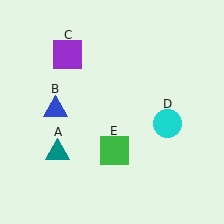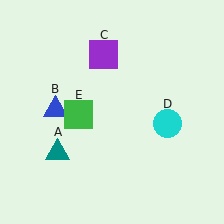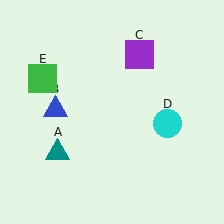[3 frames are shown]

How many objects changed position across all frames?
2 objects changed position: purple square (object C), green square (object E).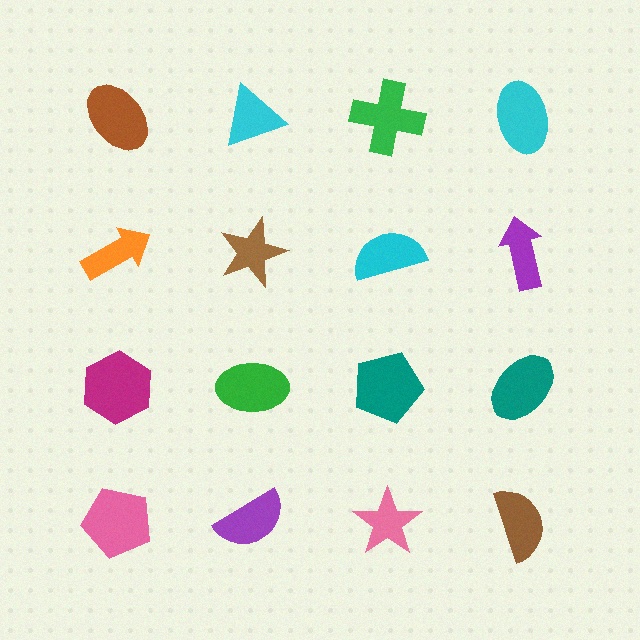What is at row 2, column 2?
A brown star.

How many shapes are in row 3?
4 shapes.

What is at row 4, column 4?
A brown semicircle.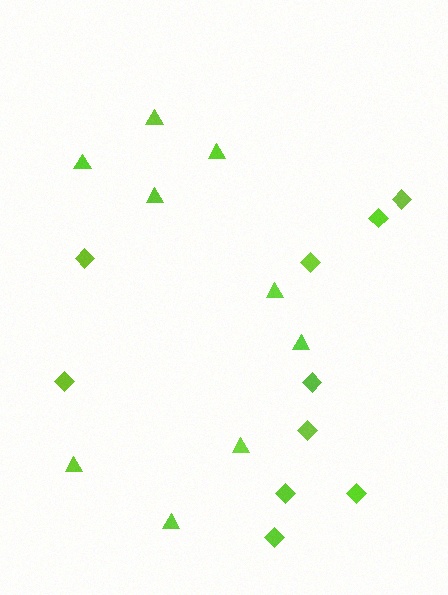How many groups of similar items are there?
There are 2 groups: one group of triangles (9) and one group of diamonds (10).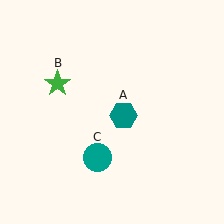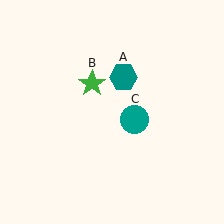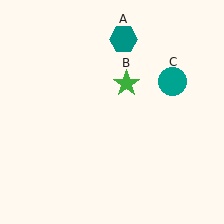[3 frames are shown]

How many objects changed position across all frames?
3 objects changed position: teal hexagon (object A), green star (object B), teal circle (object C).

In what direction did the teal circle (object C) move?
The teal circle (object C) moved up and to the right.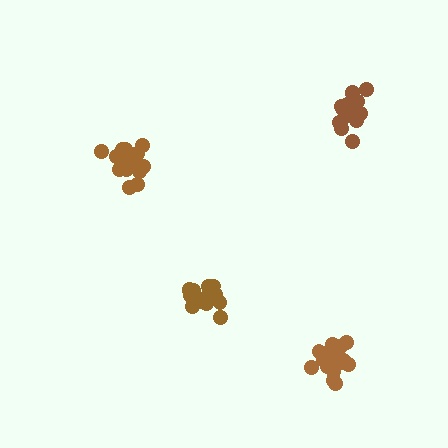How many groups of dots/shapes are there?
There are 4 groups.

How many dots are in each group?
Group 1: 19 dots, Group 2: 19 dots, Group 3: 16 dots, Group 4: 17 dots (71 total).